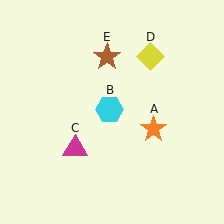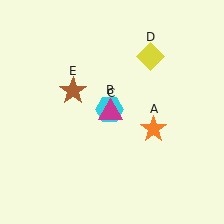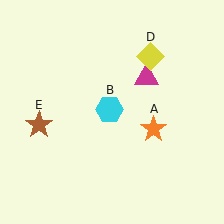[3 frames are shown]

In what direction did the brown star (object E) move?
The brown star (object E) moved down and to the left.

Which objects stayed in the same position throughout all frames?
Orange star (object A) and cyan hexagon (object B) and yellow diamond (object D) remained stationary.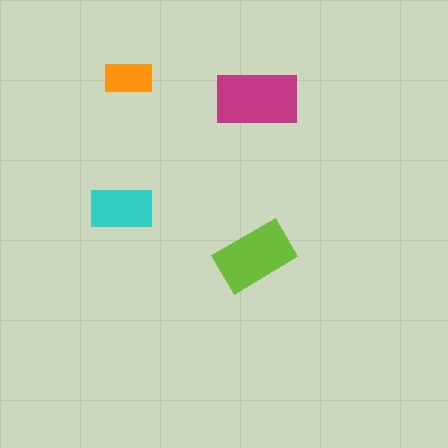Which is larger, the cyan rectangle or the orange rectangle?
The cyan one.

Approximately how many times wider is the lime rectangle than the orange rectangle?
About 1.5 times wider.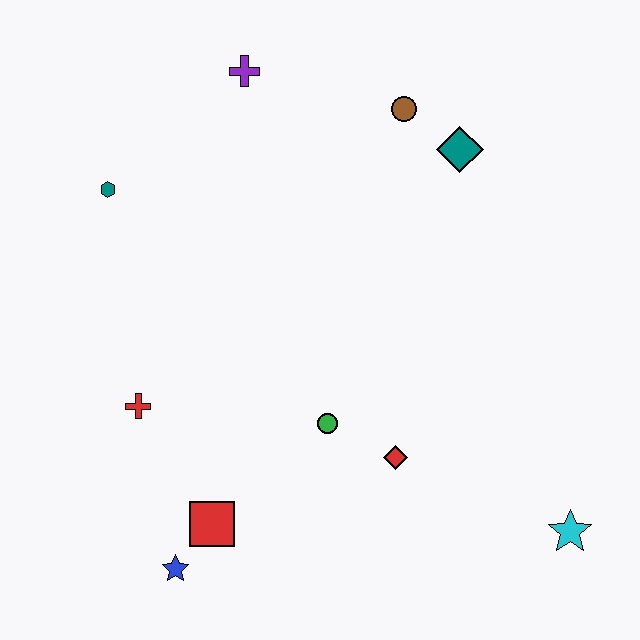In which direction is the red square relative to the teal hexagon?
The red square is below the teal hexagon.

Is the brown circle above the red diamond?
Yes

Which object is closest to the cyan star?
The red diamond is closest to the cyan star.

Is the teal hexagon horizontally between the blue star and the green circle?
No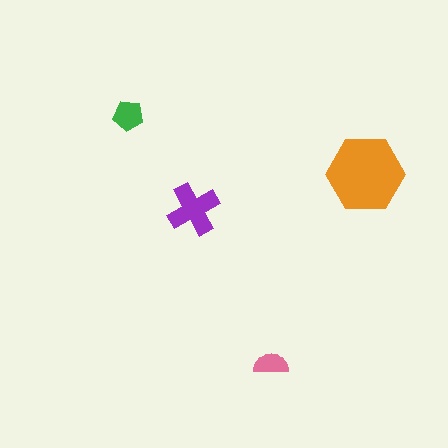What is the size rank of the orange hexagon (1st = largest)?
1st.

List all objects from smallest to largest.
The pink semicircle, the green pentagon, the purple cross, the orange hexagon.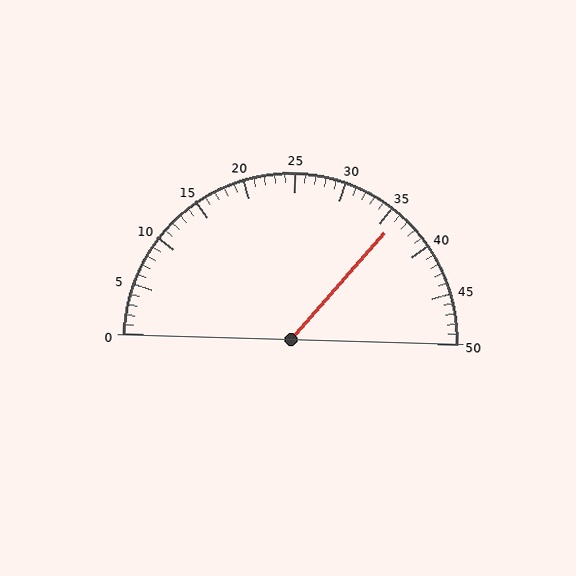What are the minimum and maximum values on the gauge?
The gauge ranges from 0 to 50.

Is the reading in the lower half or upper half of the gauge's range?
The reading is in the upper half of the range (0 to 50).